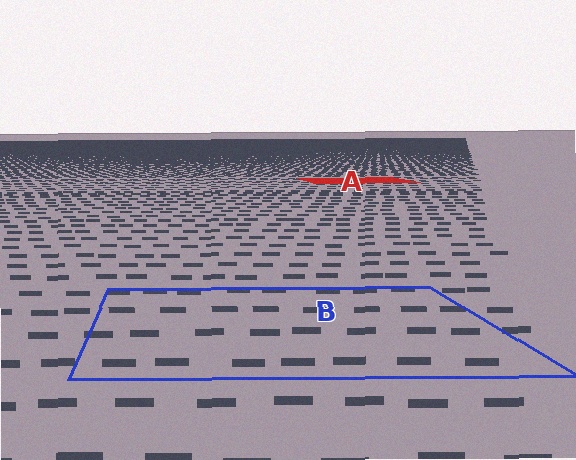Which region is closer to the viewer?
Region B is closer. The texture elements there are larger and more spread out.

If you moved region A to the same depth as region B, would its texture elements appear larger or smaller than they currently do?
They would appear larger. At a closer depth, the same texture elements are projected at a bigger on-screen size.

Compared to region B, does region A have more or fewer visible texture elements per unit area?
Region A has more texture elements per unit area — they are packed more densely because it is farther away.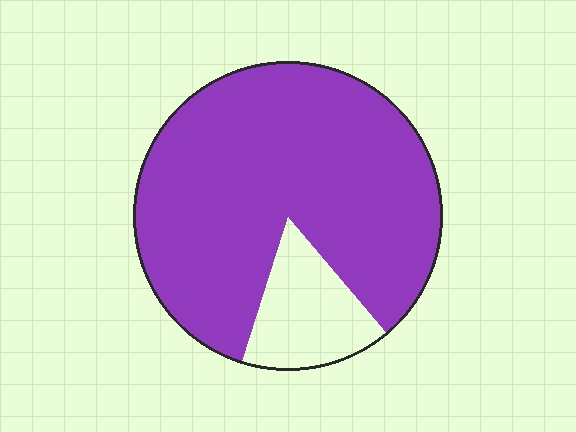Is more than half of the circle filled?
Yes.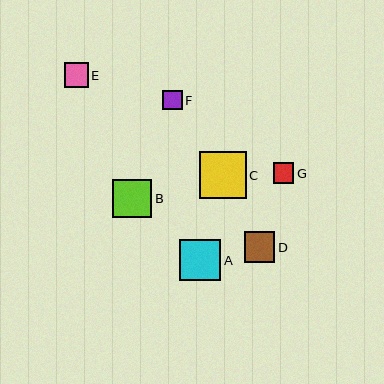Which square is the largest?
Square C is the largest with a size of approximately 47 pixels.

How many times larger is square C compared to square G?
Square C is approximately 2.3 times the size of square G.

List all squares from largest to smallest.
From largest to smallest: C, A, B, D, E, G, F.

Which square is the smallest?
Square F is the smallest with a size of approximately 19 pixels.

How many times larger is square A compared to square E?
Square A is approximately 1.7 times the size of square E.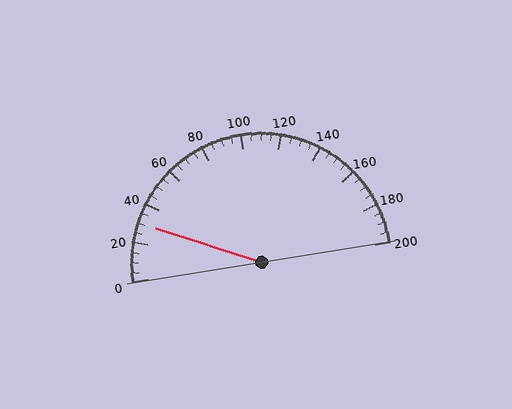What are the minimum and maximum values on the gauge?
The gauge ranges from 0 to 200.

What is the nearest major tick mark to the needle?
The nearest major tick mark is 40.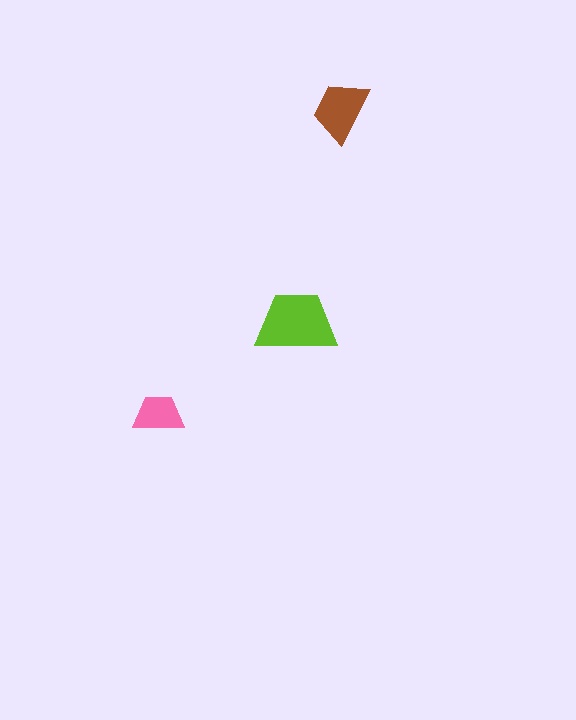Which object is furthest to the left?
The pink trapezoid is leftmost.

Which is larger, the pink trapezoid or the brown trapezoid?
The brown one.